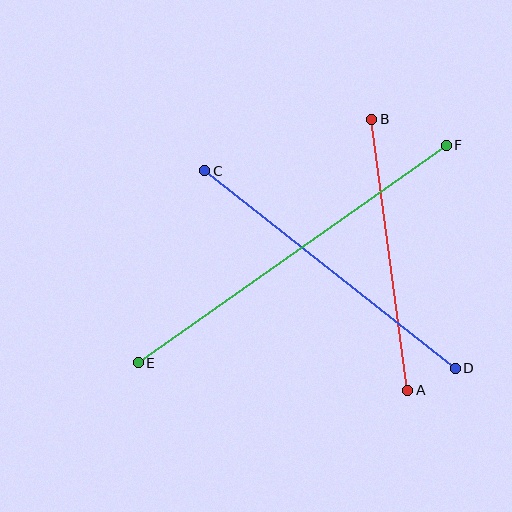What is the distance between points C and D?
The distance is approximately 319 pixels.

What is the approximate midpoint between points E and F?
The midpoint is at approximately (292, 254) pixels.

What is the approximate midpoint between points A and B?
The midpoint is at approximately (390, 255) pixels.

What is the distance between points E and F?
The distance is approximately 377 pixels.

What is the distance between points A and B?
The distance is approximately 273 pixels.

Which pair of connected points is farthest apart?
Points E and F are farthest apart.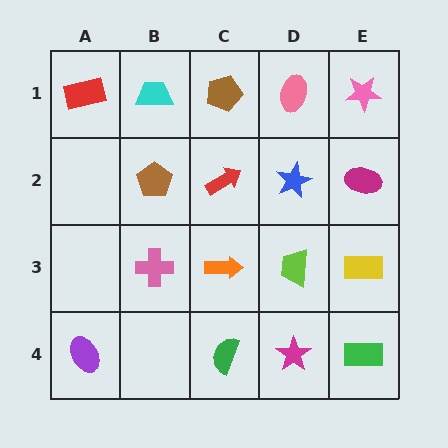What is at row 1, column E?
A pink star.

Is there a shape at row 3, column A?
No, that cell is empty.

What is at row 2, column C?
A red arrow.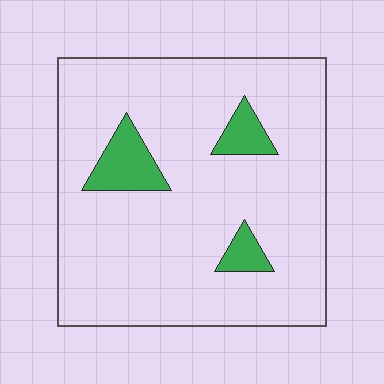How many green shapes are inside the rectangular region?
3.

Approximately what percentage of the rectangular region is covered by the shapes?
Approximately 10%.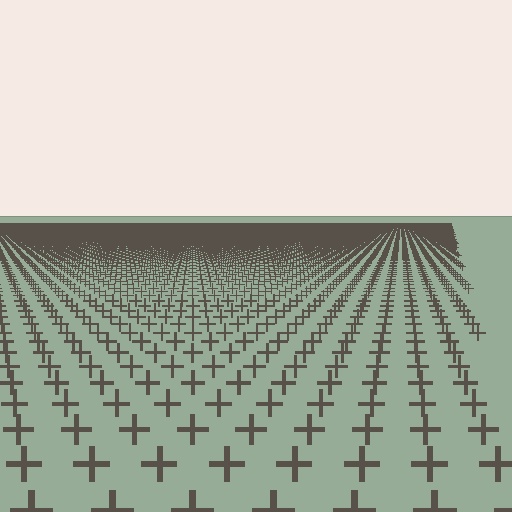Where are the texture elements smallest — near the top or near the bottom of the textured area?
Near the top.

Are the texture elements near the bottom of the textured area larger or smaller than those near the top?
Larger. Near the bottom, elements are closer to the viewer and appear at a bigger on-screen size.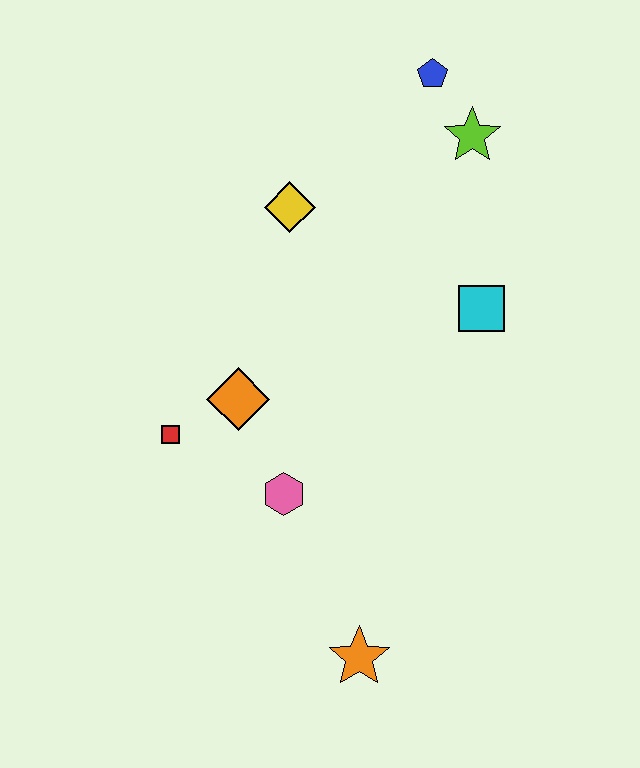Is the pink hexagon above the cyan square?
No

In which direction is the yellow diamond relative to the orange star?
The yellow diamond is above the orange star.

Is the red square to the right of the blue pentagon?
No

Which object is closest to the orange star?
The pink hexagon is closest to the orange star.